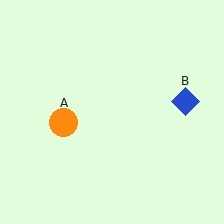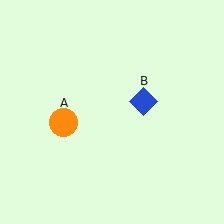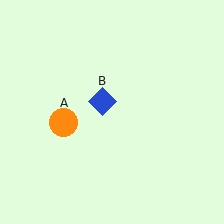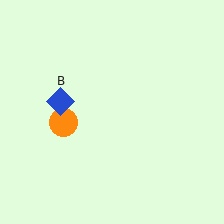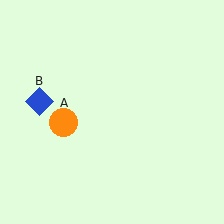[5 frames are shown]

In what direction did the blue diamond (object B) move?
The blue diamond (object B) moved left.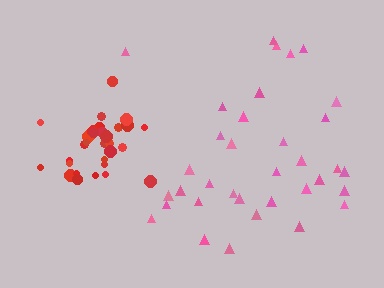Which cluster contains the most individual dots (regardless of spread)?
Pink (35).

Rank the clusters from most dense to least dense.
red, pink.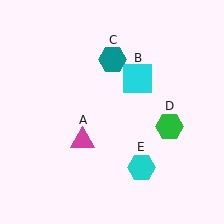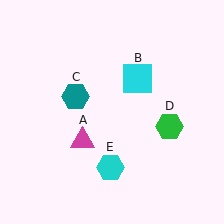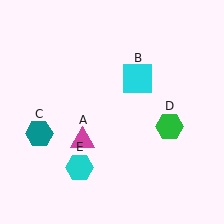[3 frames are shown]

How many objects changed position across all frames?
2 objects changed position: teal hexagon (object C), cyan hexagon (object E).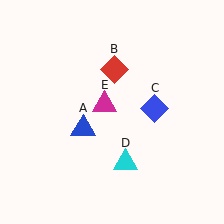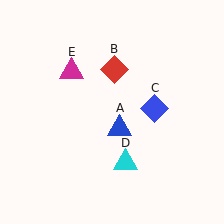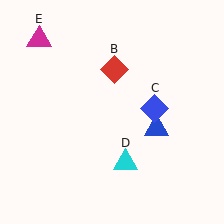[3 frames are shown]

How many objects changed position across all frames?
2 objects changed position: blue triangle (object A), magenta triangle (object E).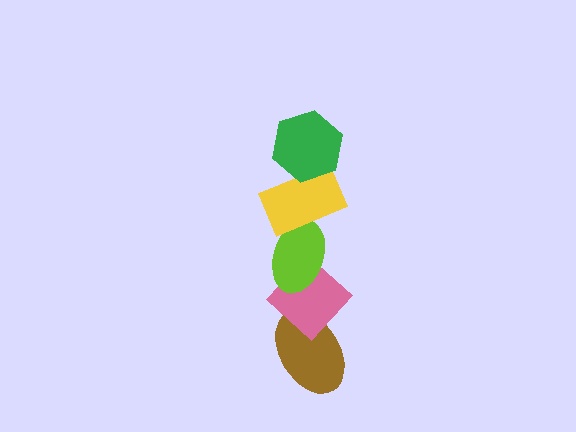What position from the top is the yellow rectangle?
The yellow rectangle is 2nd from the top.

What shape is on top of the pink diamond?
The lime ellipse is on top of the pink diamond.